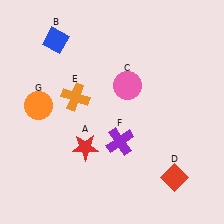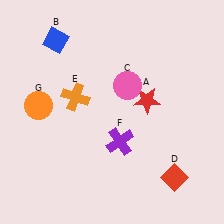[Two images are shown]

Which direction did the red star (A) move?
The red star (A) moved right.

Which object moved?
The red star (A) moved right.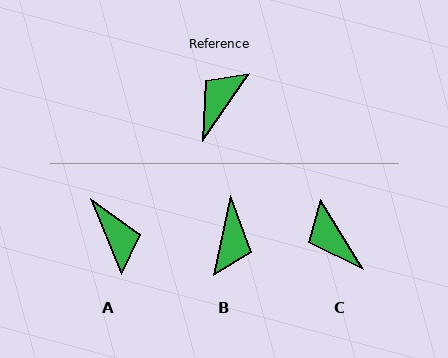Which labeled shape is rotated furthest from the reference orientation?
B, about 158 degrees away.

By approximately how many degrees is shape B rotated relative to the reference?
Approximately 158 degrees clockwise.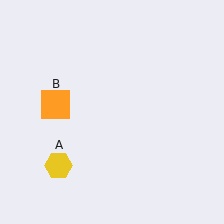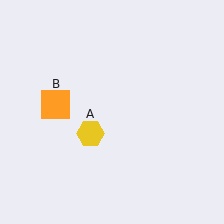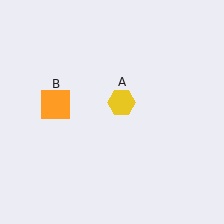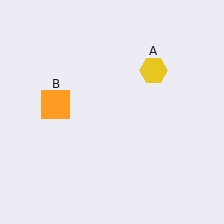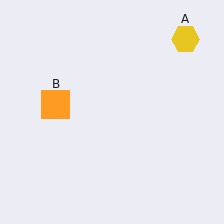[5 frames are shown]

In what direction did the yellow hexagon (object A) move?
The yellow hexagon (object A) moved up and to the right.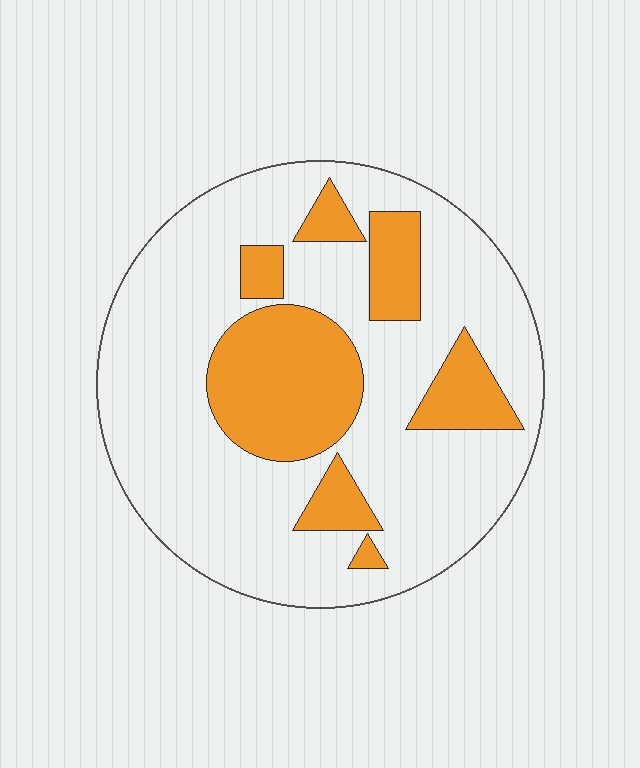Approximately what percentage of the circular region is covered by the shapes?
Approximately 25%.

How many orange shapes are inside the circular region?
7.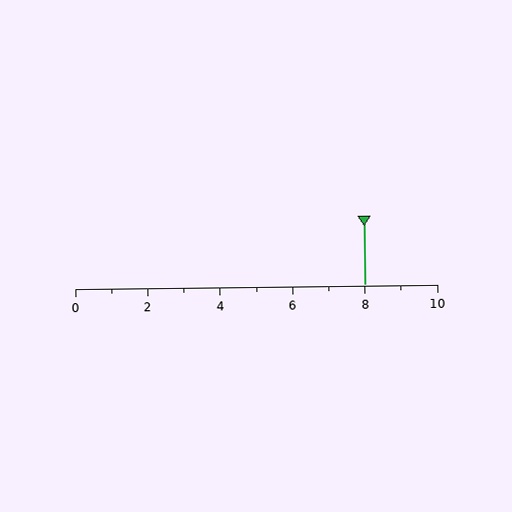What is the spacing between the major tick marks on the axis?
The major ticks are spaced 2 apart.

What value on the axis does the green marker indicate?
The marker indicates approximately 8.